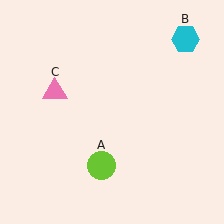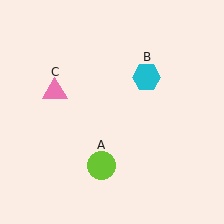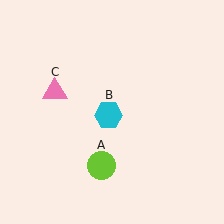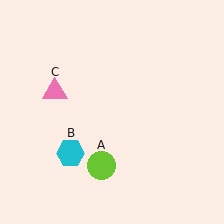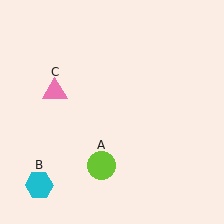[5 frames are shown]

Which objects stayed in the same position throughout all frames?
Lime circle (object A) and pink triangle (object C) remained stationary.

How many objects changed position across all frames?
1 object changed position: cyan hexagon (object B).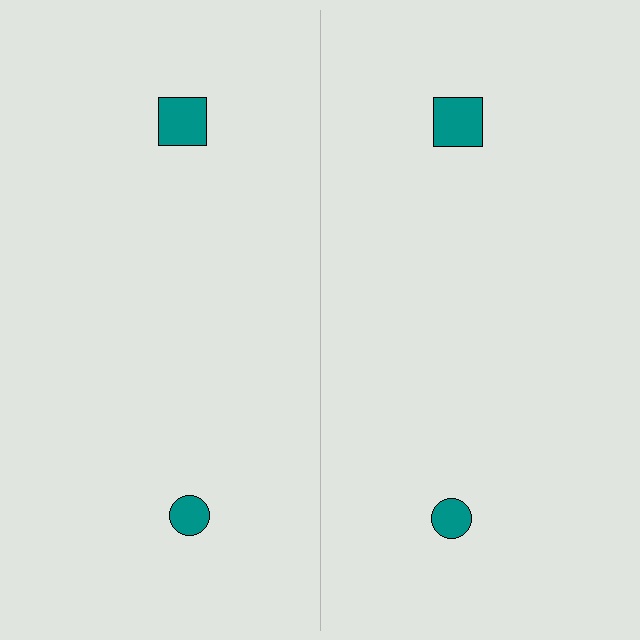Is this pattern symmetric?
Yes, this pattern has bilateral (reflection) symmetry.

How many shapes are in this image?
There are 4 shapes in this image.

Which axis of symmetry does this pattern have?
The pattern has a vertical axis of symmetry running through the center of the image.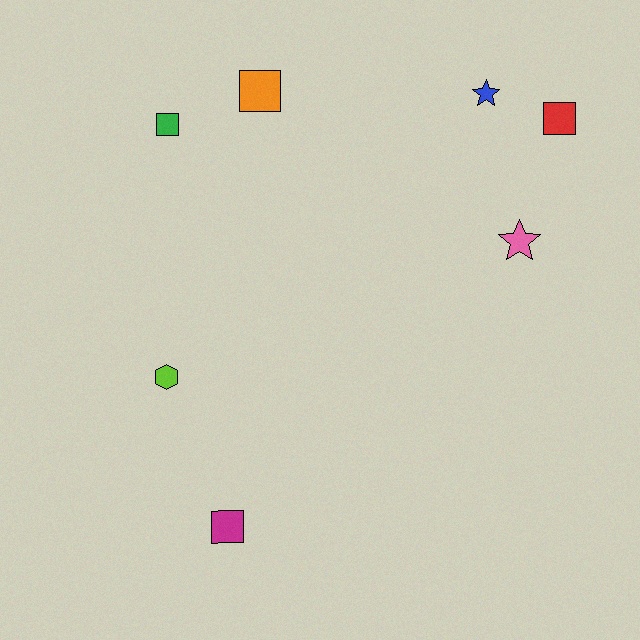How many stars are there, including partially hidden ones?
There are 2 stars.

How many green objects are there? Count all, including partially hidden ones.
There is 1 green object.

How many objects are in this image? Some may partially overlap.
There are 7 objects.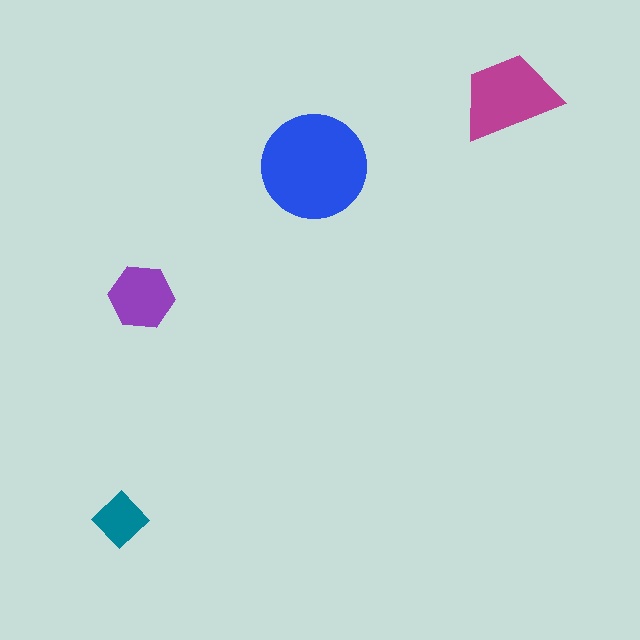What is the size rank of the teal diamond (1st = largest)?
4th.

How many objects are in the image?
There are 4 objects in the image.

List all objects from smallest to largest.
The teal diamond, the purple hexagon, the magenta trapezoid, the blue circle.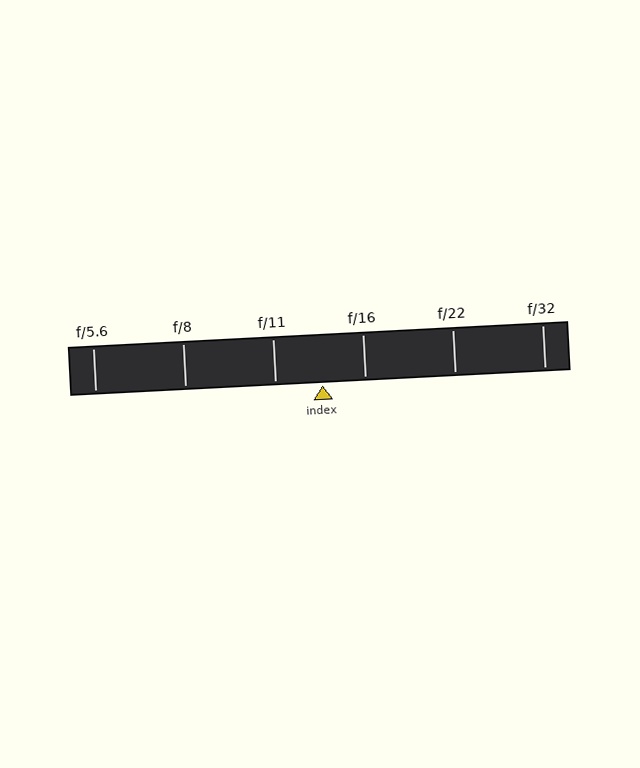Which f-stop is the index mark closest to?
The index mark is closest to f/16.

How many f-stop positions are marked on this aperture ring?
There are 6 f-stop positions marked.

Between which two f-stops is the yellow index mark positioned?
The index mark is between f/11 and f/16.